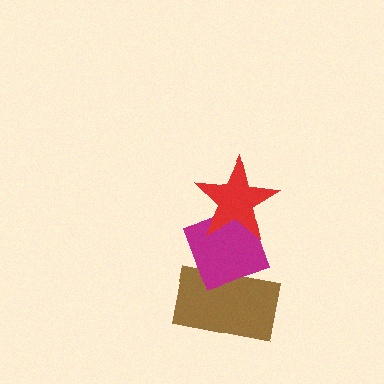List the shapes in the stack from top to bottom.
From top to bottom: the red star, the magenta diamond, the brown rectangle.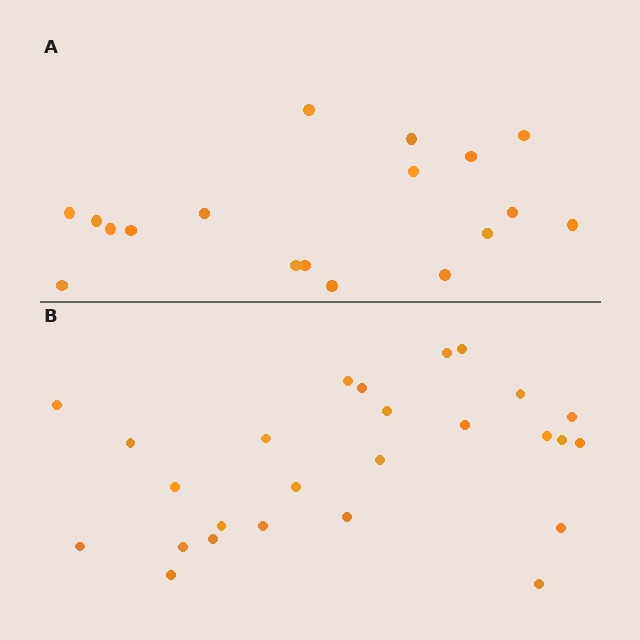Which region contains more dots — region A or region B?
Region B (the bottom region) has more dots.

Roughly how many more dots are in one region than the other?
Region B has roughly 8 or so more dots than region A.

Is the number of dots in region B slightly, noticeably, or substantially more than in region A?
Region B has noticeably more, but not dramatically so. The ratio is roughly 1.4 to 1.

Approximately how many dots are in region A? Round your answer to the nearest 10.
About 20 dots. (The exact count is 18, which rounds to 20.)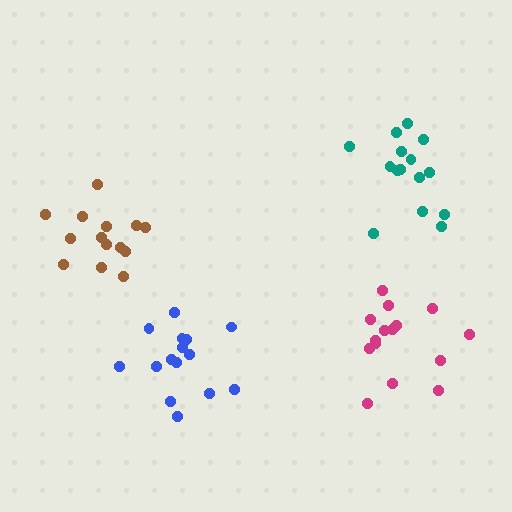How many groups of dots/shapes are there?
There are 4 groups.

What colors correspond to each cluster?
The clusters are colored: brown, teal, magenta, blue.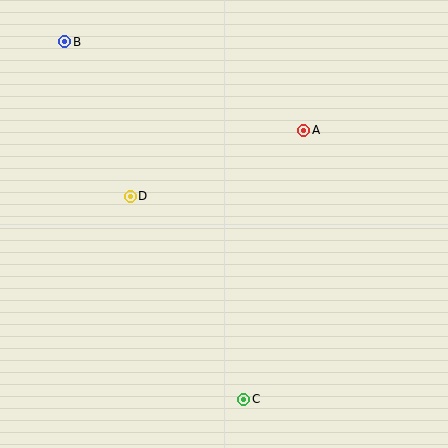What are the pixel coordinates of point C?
Point C is at (244, 399).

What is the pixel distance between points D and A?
The distance between D and A is 186 pixels.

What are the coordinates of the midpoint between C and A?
The midpoint between C and A is at (274, 265).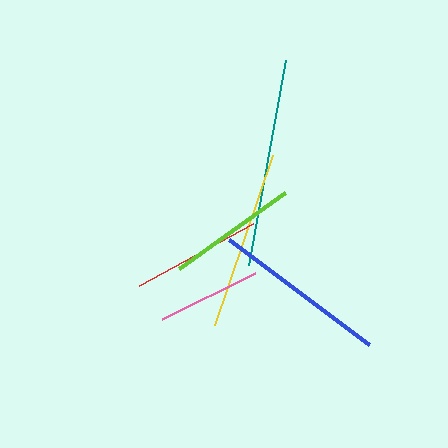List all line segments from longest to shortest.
From longest to shortest: teal, yellow, blue, red, lime, pink.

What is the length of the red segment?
The red segment is approximately 131 pixels long.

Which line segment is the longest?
The teal line is the longest at approximately 208 pixels.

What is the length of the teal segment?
The teal segment is approximately 208 pixels long.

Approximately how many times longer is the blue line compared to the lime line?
The blue line is approximately 1.3 times the length of the lime line.